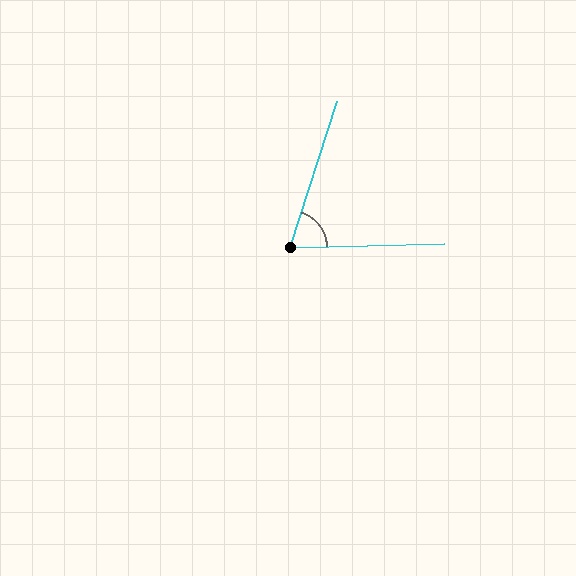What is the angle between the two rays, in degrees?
Approximately 71 degrees.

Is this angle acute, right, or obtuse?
It is acute.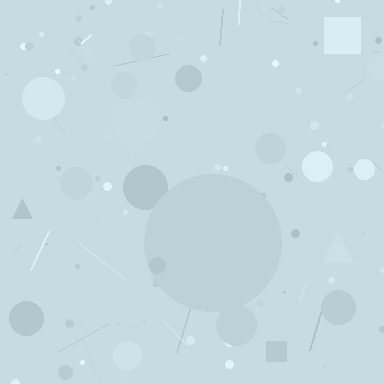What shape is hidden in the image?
A circle is hidden in the image.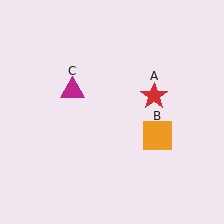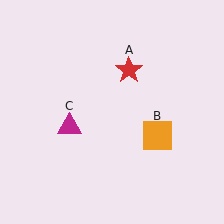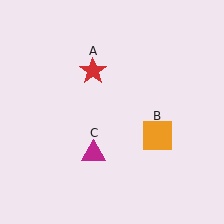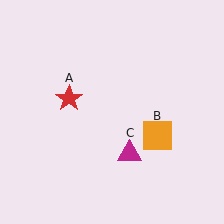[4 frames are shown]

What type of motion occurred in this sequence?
The red star (object A), magenta triangle (object C) rotated counterclockwise around the center of the scene.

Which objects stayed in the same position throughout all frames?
Orange square (object B) remained stationary.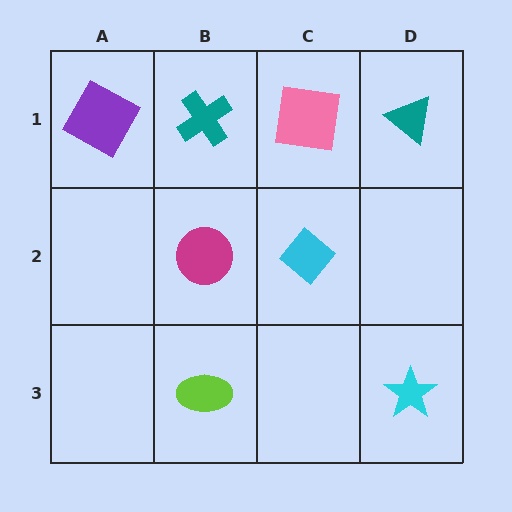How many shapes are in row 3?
2 shapes.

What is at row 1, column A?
A purple square.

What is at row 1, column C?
A pink square.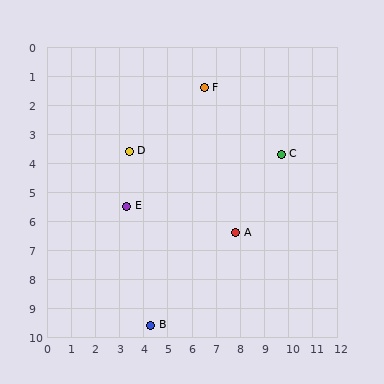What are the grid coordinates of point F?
Point F is at approximately (6.5, 1.4).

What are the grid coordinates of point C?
Point C is at approximately (9.7, 3.7).